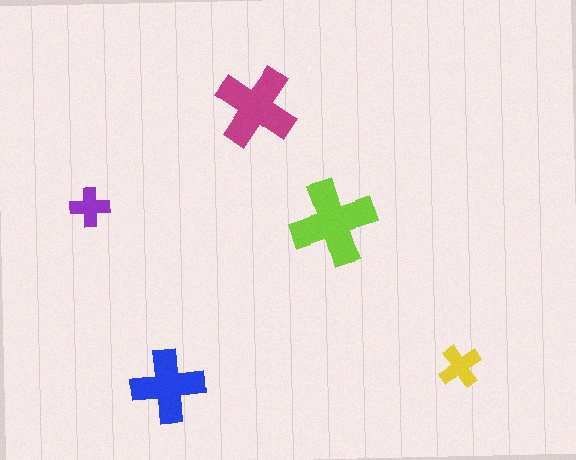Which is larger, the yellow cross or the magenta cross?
The magenta one.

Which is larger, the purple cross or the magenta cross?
The magenta one.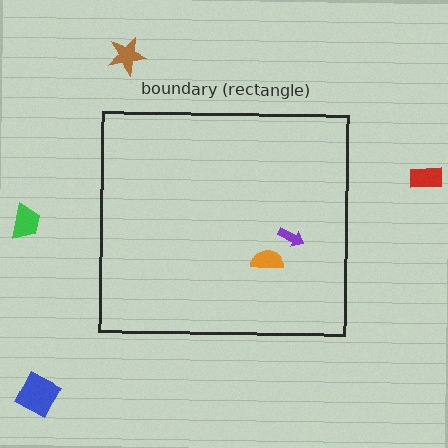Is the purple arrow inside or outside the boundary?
Inside.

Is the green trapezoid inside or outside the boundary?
Outside.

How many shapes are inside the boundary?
2 inside, 4 outside.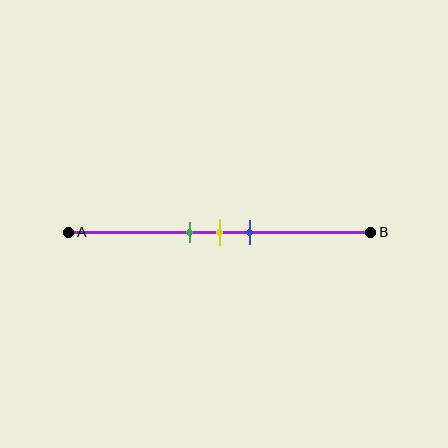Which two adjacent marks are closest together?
The green and yellow marks are the closest adjacent pair.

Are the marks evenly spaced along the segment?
Yes, the marks are approximately evenly spaced.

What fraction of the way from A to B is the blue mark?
The blue mark is approximately 60% (0.6) of the way from A to B.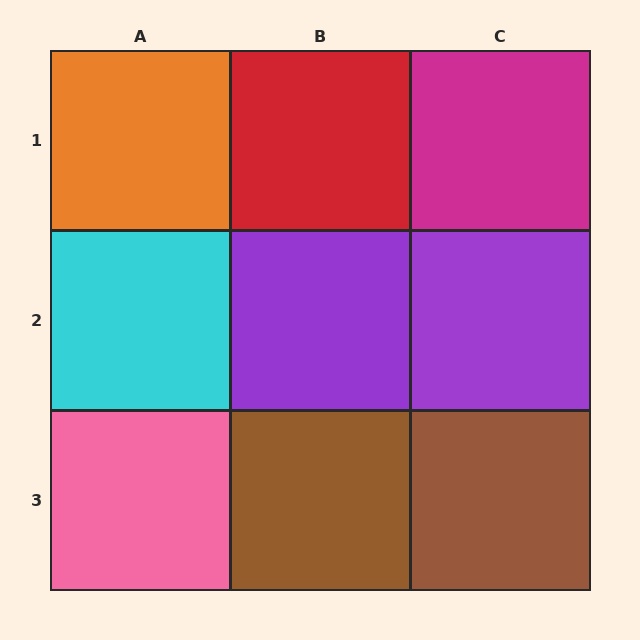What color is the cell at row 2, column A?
Cyan.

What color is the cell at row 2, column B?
Purple.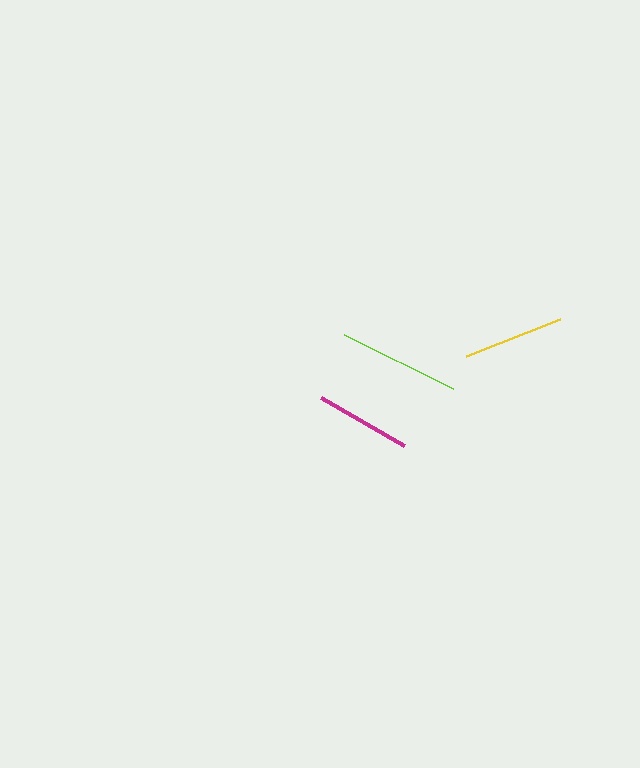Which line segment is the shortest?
The magenta line is the shortest at approximately 95 pixels.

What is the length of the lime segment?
The lime segment is approximately 121 pixels long.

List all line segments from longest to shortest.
From longest to shortest: lime, yellow, magenta.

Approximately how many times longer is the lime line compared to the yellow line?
The lime line is approximately 1.2 times the length of the yellow line.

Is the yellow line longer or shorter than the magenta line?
The yellow line is longer than the magenta line.